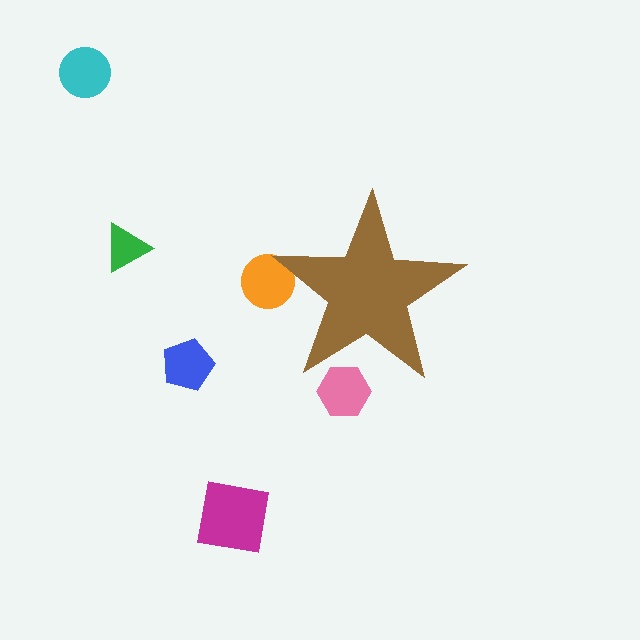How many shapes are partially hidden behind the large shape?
2 shapes are partially hidden.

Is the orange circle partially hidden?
Yes, the orange circle is partially hidden behind the brown star.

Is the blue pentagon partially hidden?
No, the blue pentagon is fully visible.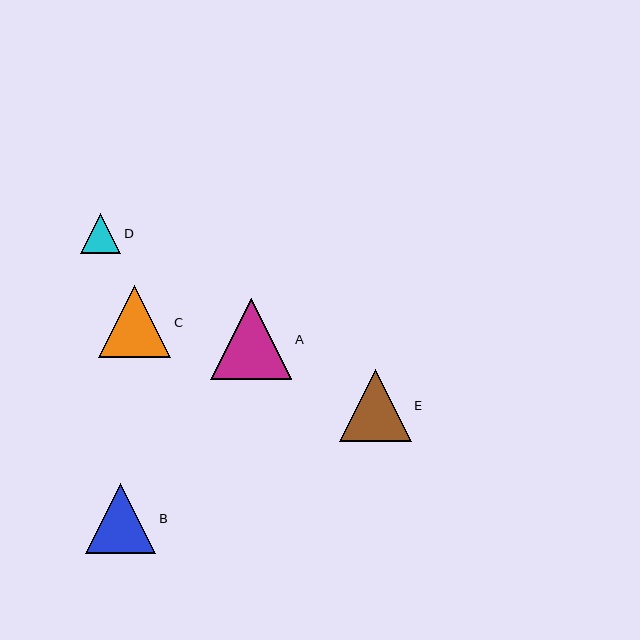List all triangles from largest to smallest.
From largest to smallest: A, C, E, B, D.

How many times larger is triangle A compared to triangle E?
Triangle A is approximately 1.1 times the size of triangle E.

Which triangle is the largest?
Triangle A is the largest with a size of approximately 81 pixels.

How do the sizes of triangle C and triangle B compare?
Triangle C and triangle B are approximately the same size.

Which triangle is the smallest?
Triangle D is the smallest with a size of approximately 40 pixels.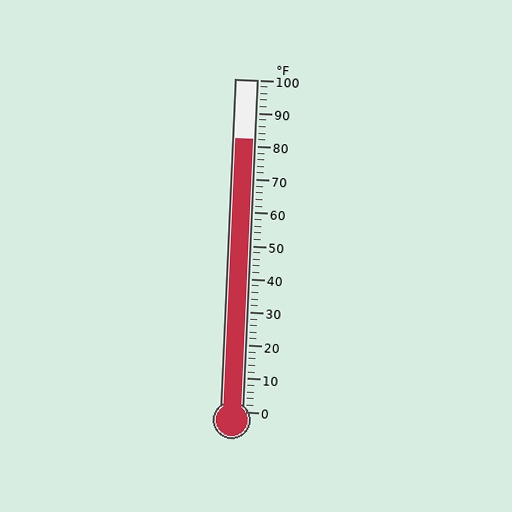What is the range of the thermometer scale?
The thermometer scale ranges from 0°F to 100°F.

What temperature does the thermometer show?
The thermometer shows approximately 82°F.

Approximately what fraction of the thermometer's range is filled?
The thermometer is filled to approximately 80% of its range.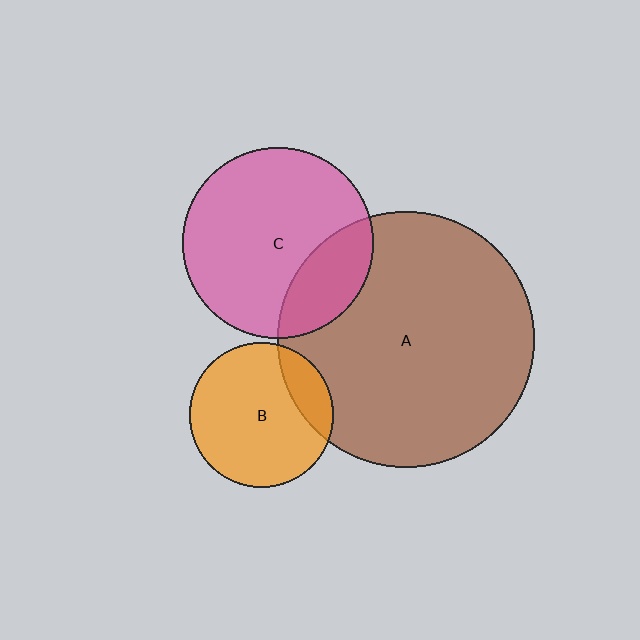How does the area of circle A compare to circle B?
Approximately 3.2 times.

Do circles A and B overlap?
Yes.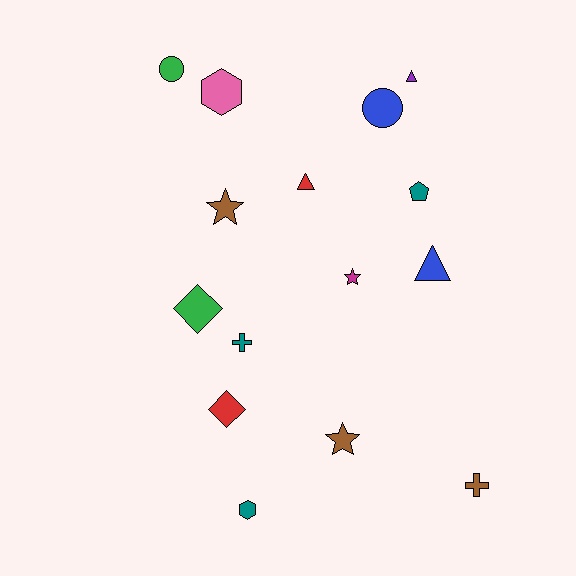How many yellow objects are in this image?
There are no yellow objects.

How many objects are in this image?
There are 15 objects.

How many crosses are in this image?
There are 2 crosses.